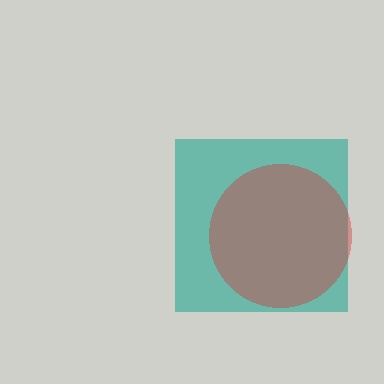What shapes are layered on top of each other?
The layered shapes are: a teal square, a red circle.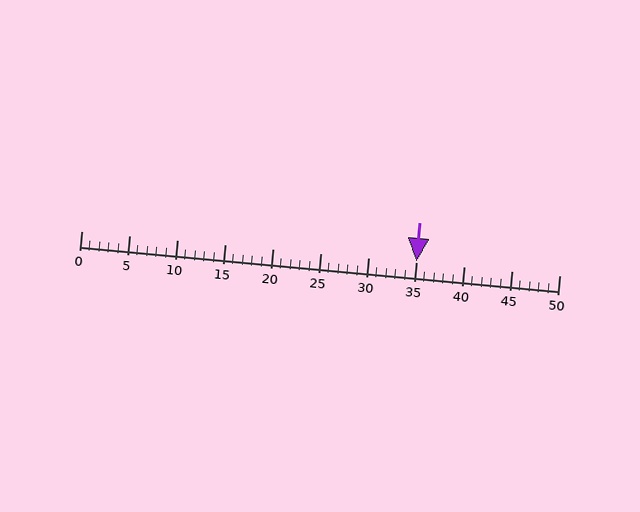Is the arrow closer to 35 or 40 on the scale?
The arrow is closer to 35.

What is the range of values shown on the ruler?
The ruler shows values from 0 to 50.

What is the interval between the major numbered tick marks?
The major tick marks are spaced 5 units apart.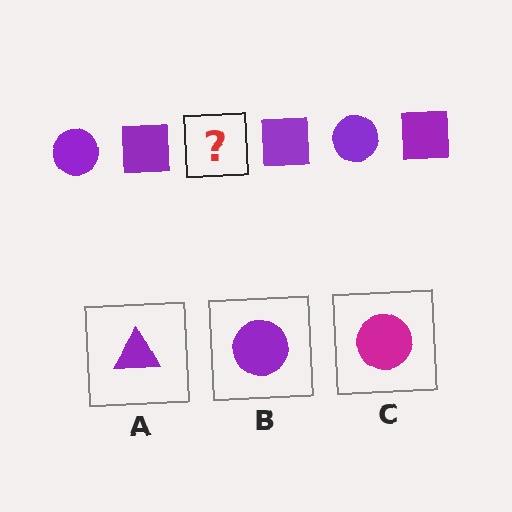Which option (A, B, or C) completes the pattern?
B.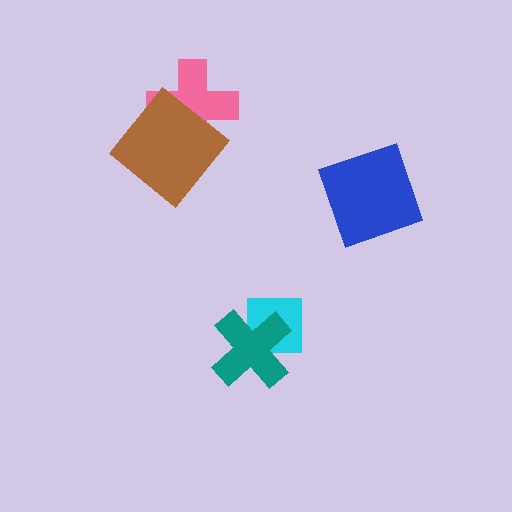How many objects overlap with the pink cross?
1 object overlaps with the pink cross.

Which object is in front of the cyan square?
The teal cross is in front of the cyan square.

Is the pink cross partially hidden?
Yes, it is partially covered by another shape.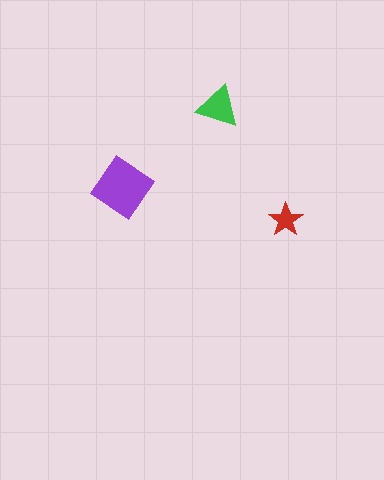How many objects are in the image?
There are 3 objects in the image.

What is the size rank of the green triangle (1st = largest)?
2nd.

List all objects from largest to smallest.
The purple diamond, the green triangle, the red star.